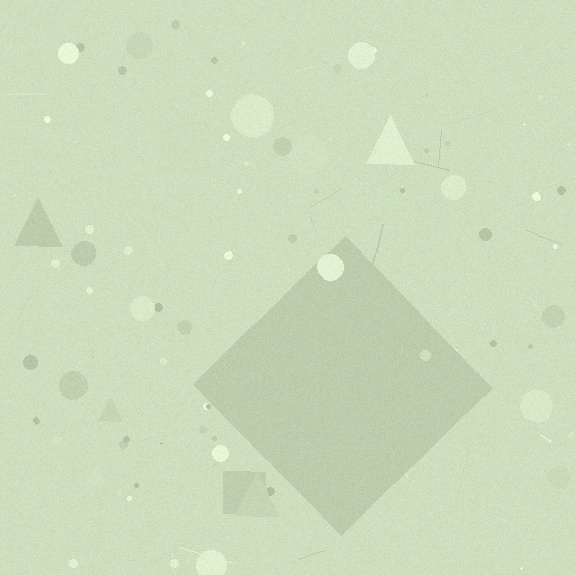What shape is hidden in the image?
A diamond is hidden in the image.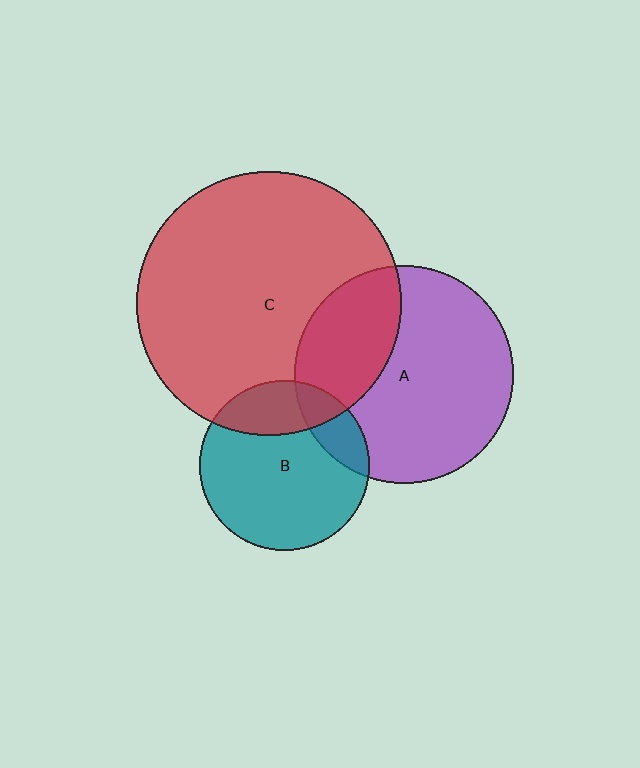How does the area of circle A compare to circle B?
Approximately 1.6 times.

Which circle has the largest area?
Circle C (red).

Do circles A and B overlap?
Yes.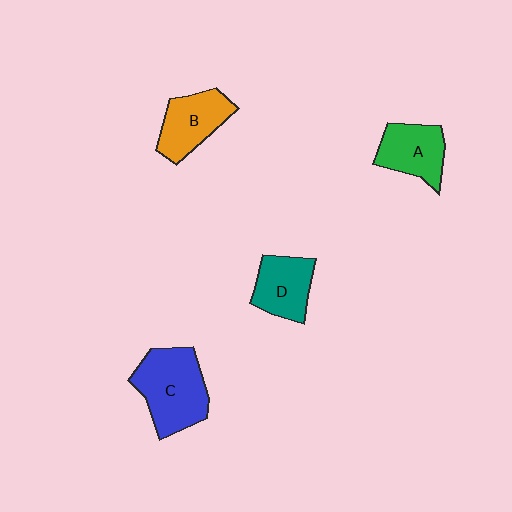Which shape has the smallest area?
Shape D (teal).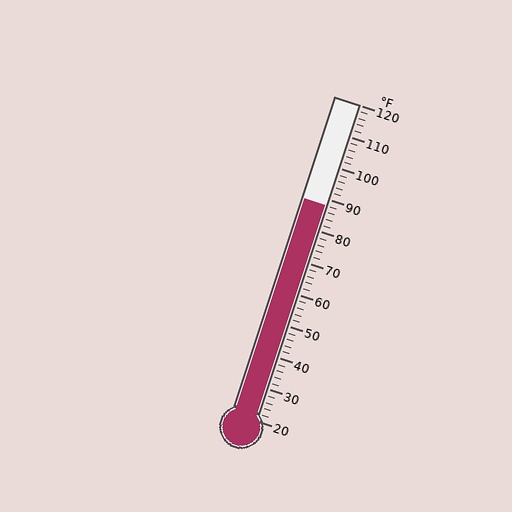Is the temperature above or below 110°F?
The temperature is below 110°F.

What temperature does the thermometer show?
The thermometer shows approximately 88°F.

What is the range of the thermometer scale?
The thermometer scale ranges from 20°F to 120°F.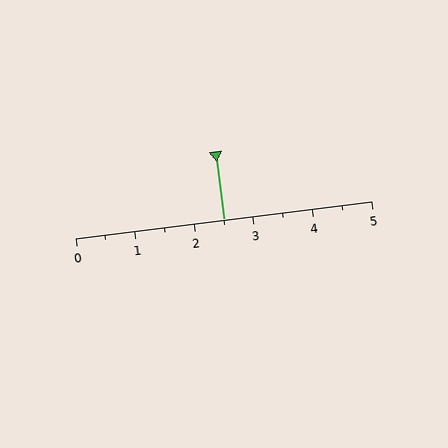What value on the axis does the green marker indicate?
The marker indicates approximately 2.5.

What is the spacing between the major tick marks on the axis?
The major ticks are spaced 1 apart.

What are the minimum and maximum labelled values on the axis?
The axis runs from 0 to 5.